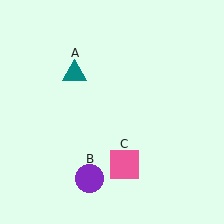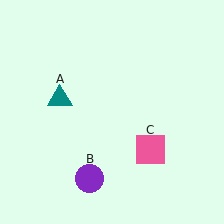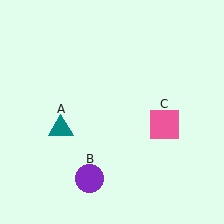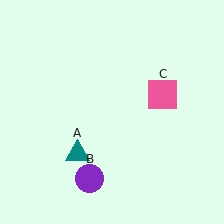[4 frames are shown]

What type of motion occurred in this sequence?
The teal triangle (object A), pink square (object C) rotated counterclockwise around the center of the scene.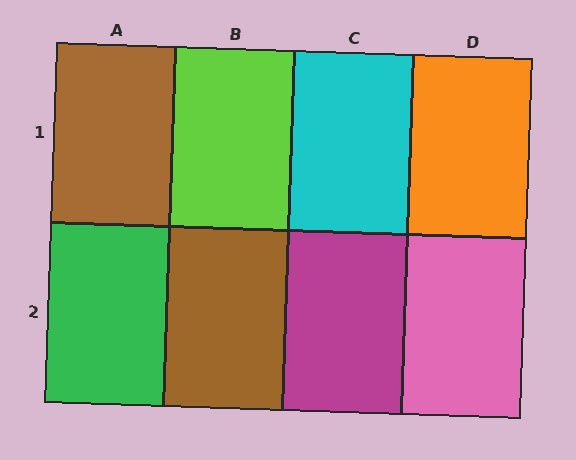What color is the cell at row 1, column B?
Lime.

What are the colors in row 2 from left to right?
Green, brown, magenta, pink.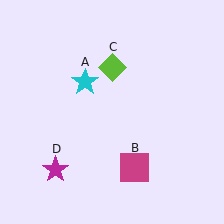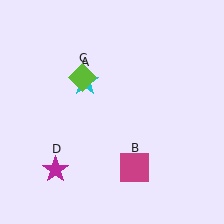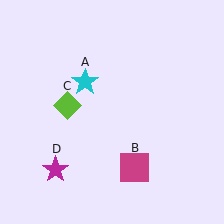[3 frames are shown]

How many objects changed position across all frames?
1 object changed position: lime diamond (object C).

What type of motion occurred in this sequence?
The lime diamond (object C) rotated counterclockwise around the center of the scene.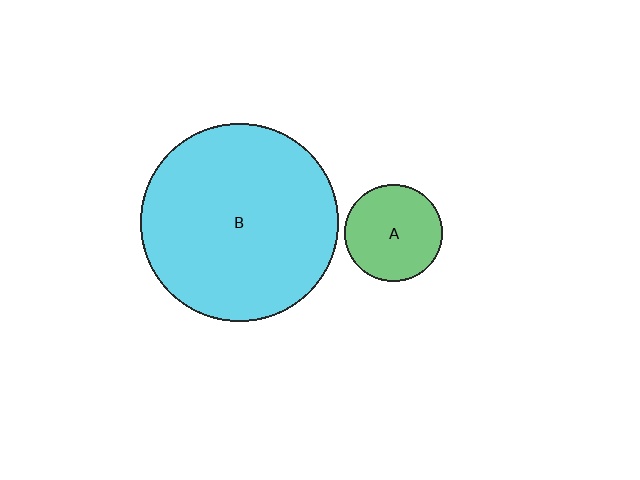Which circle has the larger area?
Circle B (cyan).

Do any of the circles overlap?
No, none of the circles overlap.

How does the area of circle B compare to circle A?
Approximately 4.2 times.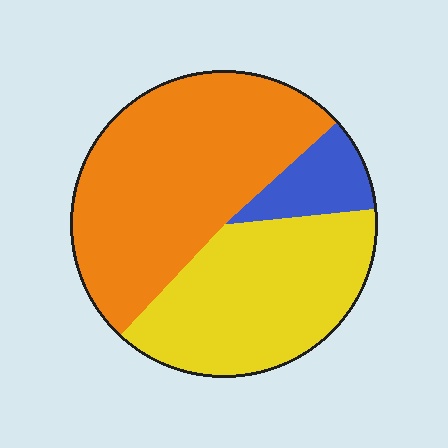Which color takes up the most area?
Orange, at roughly 50%.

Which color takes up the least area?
Blue, at roughly 10%.